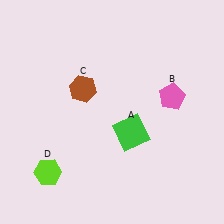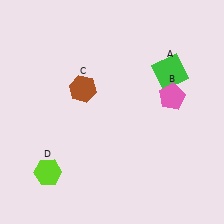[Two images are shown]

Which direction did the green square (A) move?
The green square (A) moved up.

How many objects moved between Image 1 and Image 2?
1 object moved between the two images.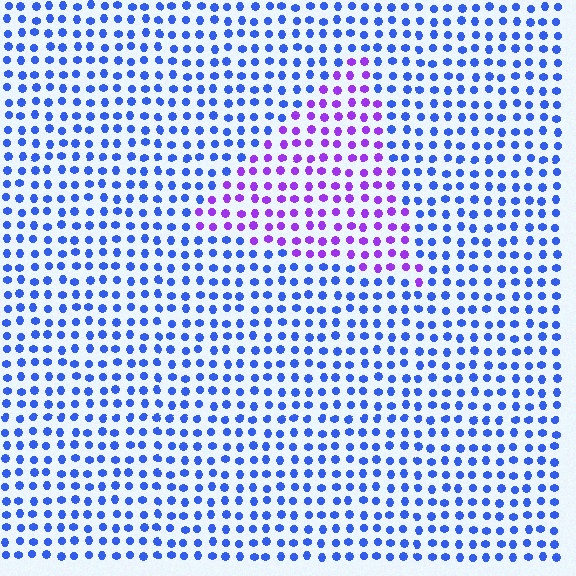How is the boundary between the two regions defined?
The boundary is defined purely by a slight shift in hue (about 50 degrees). Spacing, size, and orientation are identical on both sides.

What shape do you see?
I see a triangle.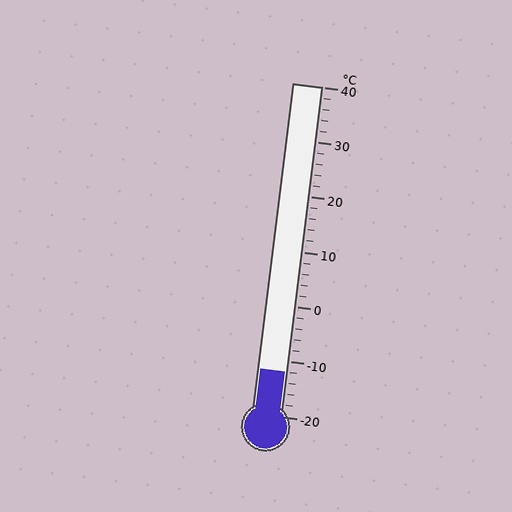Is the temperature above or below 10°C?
The temperature is below 10°C.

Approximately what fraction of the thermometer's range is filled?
The thermometer is filled to approximately 15% of its range.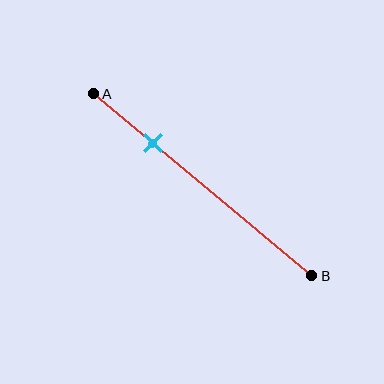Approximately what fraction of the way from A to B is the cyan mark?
The cyan mark is approximately 25% of the way from A to B.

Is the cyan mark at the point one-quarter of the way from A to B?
Yes, the mark is approximately at the one-quarter point.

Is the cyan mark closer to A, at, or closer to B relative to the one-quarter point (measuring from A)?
The cyan mark is approximately at the one-quarter point of segment AB.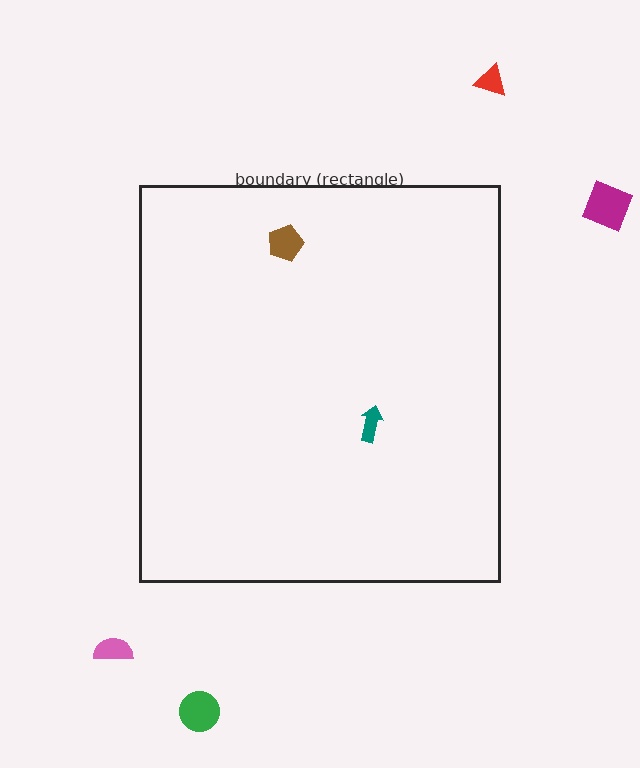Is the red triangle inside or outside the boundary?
Outside.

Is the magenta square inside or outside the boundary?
Outside.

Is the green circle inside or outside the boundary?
Outside.